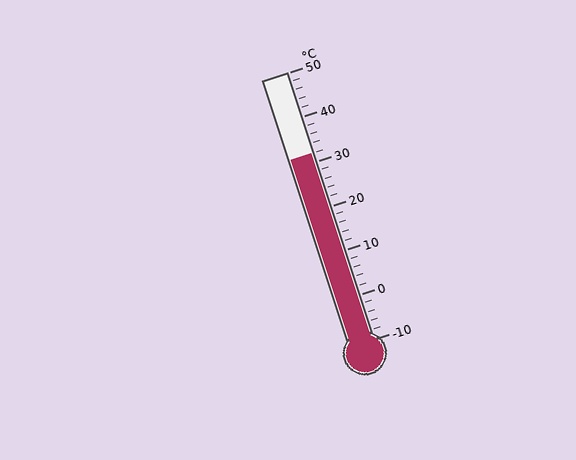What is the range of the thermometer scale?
The thermometer scale ranges from -10°C to 50°C.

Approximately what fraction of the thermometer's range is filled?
The thermometer is filled to approximately 70% of its range.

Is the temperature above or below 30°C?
The temperature is above 30°C.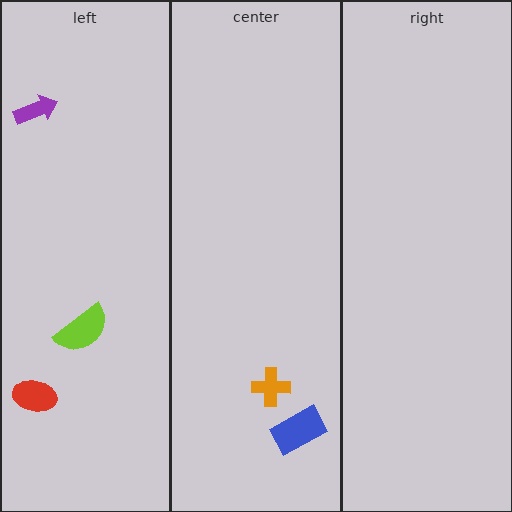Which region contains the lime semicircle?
The left region.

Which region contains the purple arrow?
The left region.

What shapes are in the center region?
The blue rectangle, the orange cross.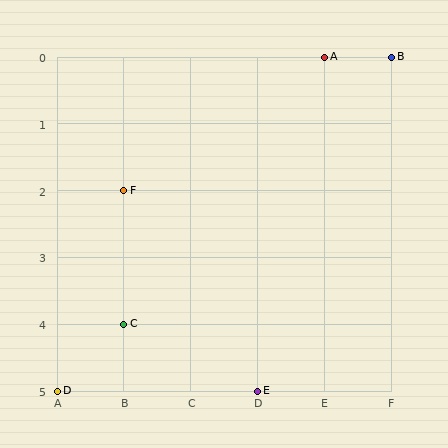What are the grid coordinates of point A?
Point A is at grid coordinates (E, 0).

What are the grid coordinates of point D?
Point D is at grid coordinates (A, 5).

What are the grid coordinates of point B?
Point B is at grid coordinates (F, 0).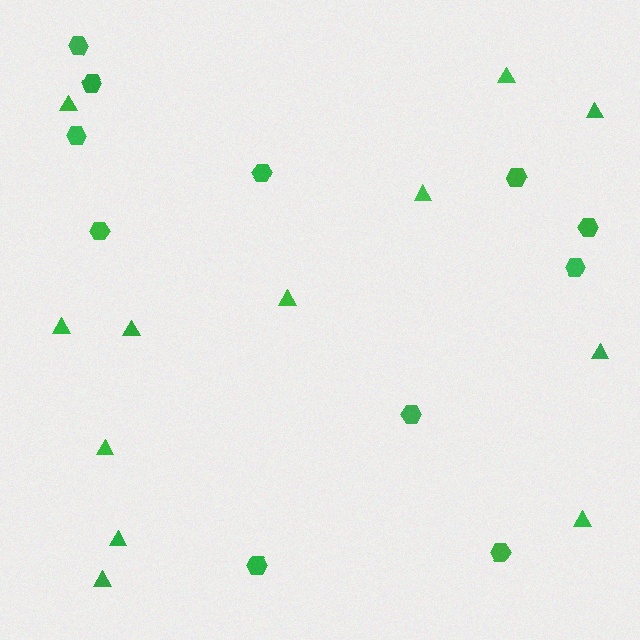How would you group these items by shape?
There are 2 groups: one group of hexagons (11) and one group of triangles (12).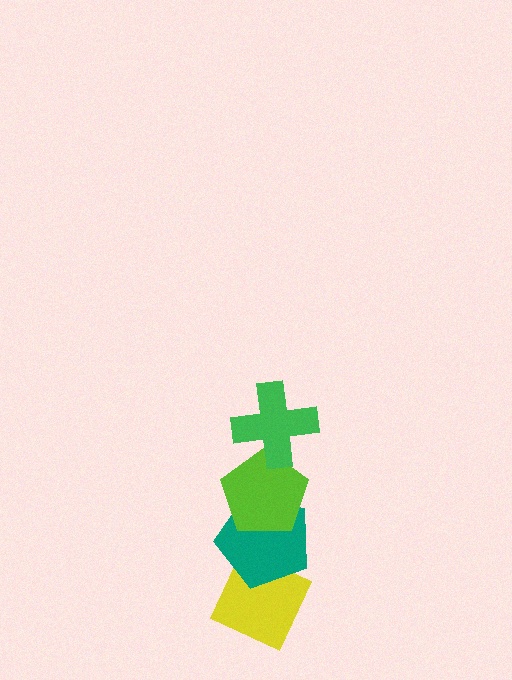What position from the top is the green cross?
The green cross is 1st from the top.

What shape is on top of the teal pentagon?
The lime pentagon is on top of the teal pentagon.